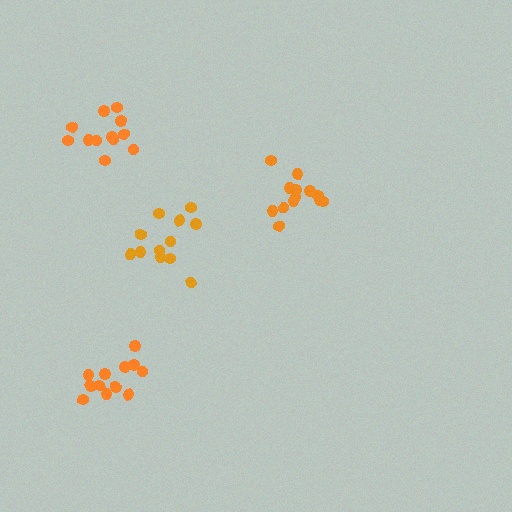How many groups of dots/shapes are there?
There are 4 groups.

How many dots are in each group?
Group 1: 12 dots, Group 2: 13 dots, Group 3: 12 dots, Group 4: 12 dots (49 total).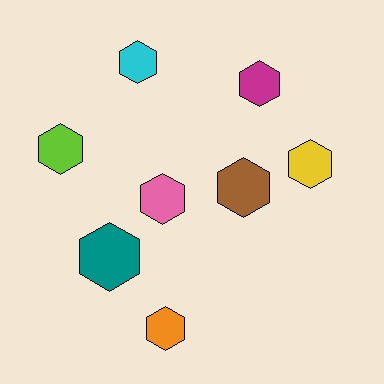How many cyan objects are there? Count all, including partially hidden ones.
There is 1 cyan object.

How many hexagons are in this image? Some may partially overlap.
There are 8 hexagons.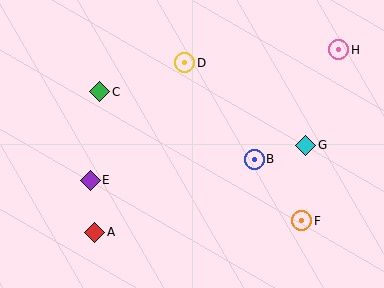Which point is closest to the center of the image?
Point B at (254, 159) is closest to the center.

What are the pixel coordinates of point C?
Point C is at (100, 92).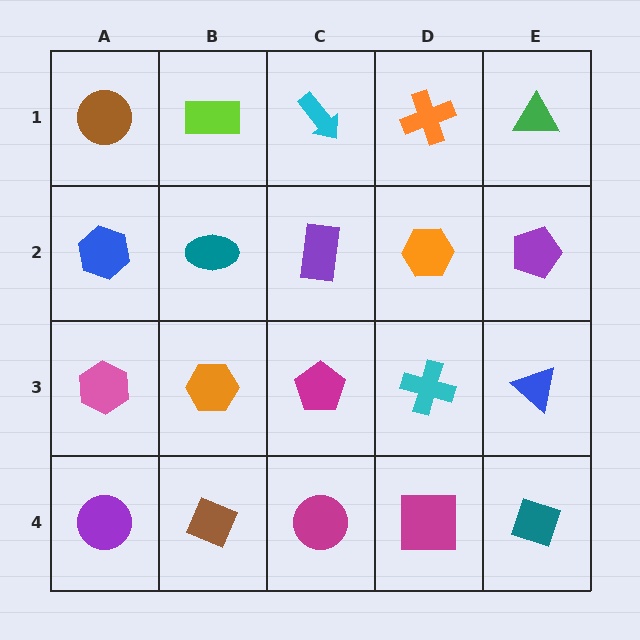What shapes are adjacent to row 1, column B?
A teal ellipse (row 2, column B), a brown circle (row 1, column A), a cyan arrow (row 1, column C).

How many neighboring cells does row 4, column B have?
3.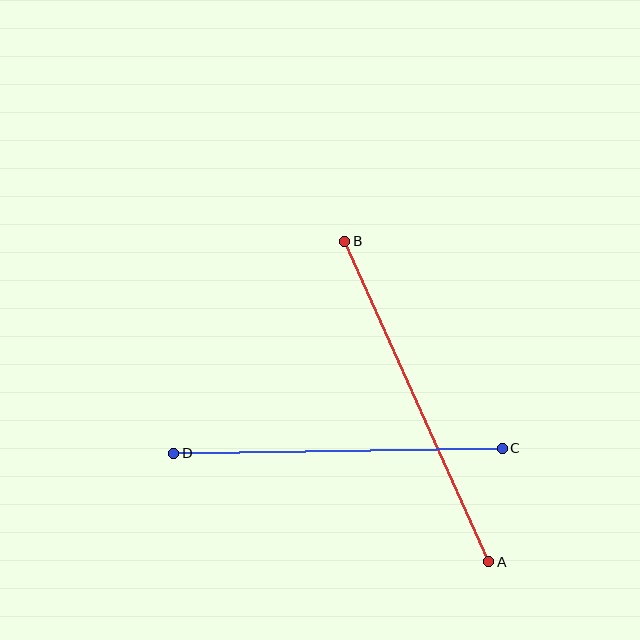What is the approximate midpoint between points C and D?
The midpoint is at approximately (338, 451) pixels.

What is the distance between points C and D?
The distance is approximately 328 pixels.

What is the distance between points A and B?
The distance is approximately 352 pixels.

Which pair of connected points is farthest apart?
Points A and B are farthest apart.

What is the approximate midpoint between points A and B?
The midpoint is at approximately (417, 402) pixels.